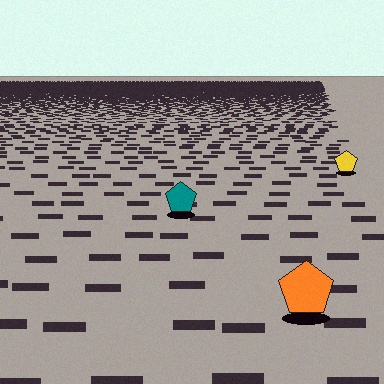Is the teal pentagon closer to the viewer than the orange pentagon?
No. The orange pentagon is closer — you can tell from the texture gradient: the ground texture is coarser near it.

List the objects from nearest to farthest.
From nearest to farthest: the orange pentagon, the teal pentagon, the yellow pentagon.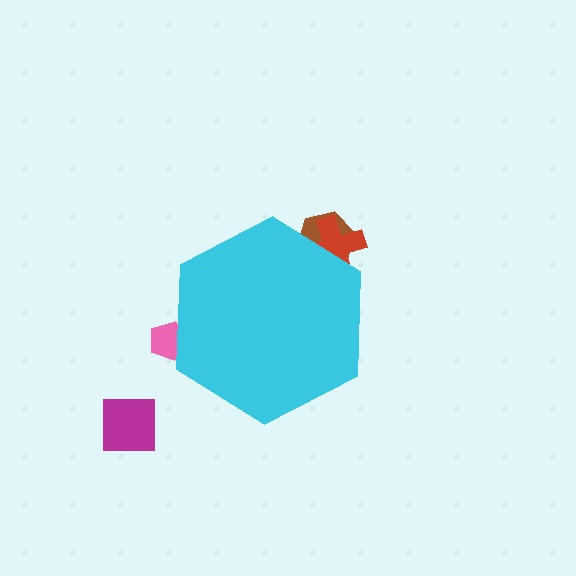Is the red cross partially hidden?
Yes, the red cross is partially hidden behind the cyan hexagon.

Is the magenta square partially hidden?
No, the magenta square is fully visible.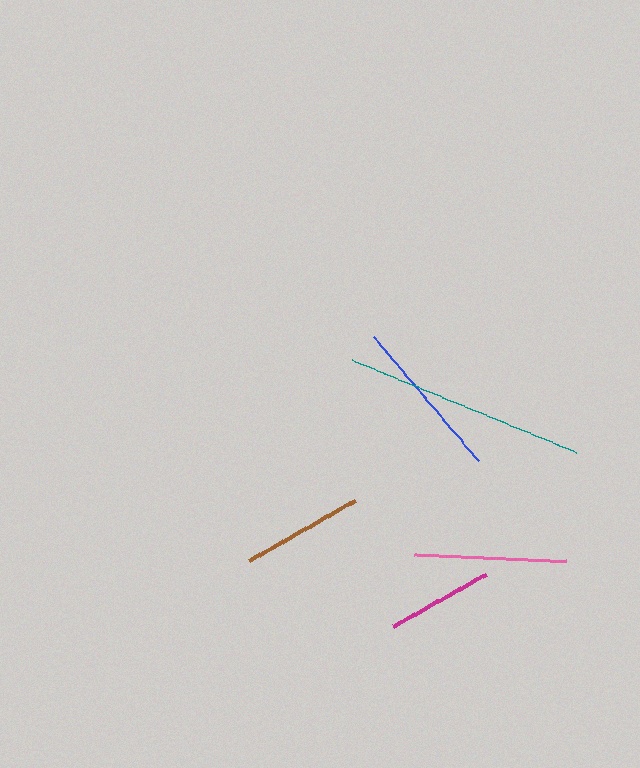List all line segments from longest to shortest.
From longest to shortest: teal, blue, pink, brown, magenta.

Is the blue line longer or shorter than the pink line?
The blue line is longer than the pink line.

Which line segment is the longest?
The teal line is the longest at approximately 242 pixels.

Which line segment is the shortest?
The magenta line is the shortest at approximately 107 pixels.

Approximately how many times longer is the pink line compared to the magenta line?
The pink line is approximately 1.4 times the length of the magenta line.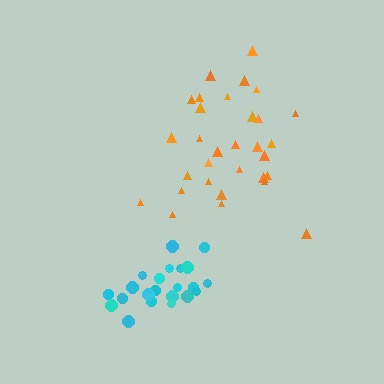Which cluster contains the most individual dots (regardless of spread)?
Orange (31).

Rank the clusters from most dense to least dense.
cyan, orange.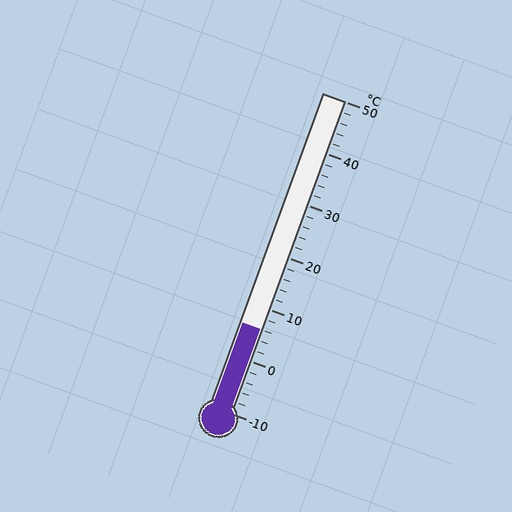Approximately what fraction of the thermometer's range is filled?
The thermometer is filled to approximately 25% of its range.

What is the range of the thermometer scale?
The thermometer scale ranges from -10°C to 50°C.